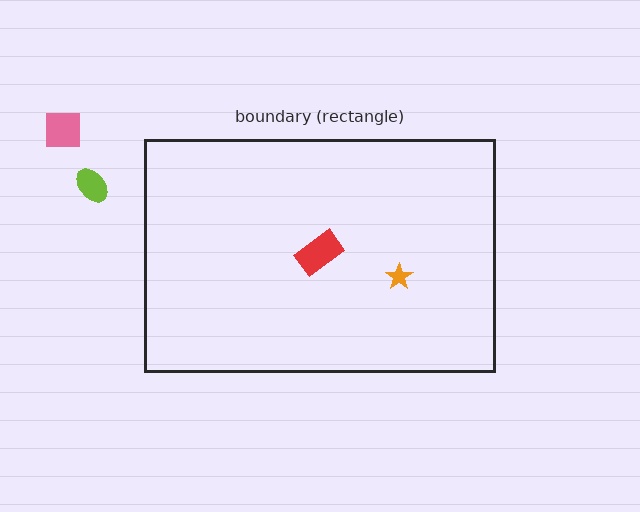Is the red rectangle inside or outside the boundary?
Inside.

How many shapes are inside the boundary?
2 inside, 2 outside.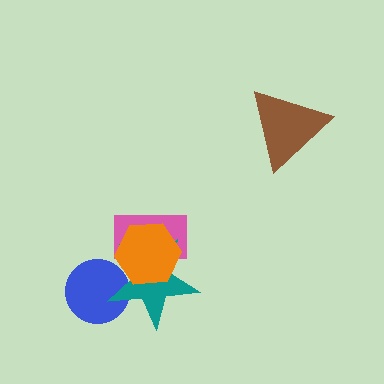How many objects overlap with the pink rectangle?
2 objects overlap with the pink rectangle.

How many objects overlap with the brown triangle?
0 objects overlap with the brown triangle.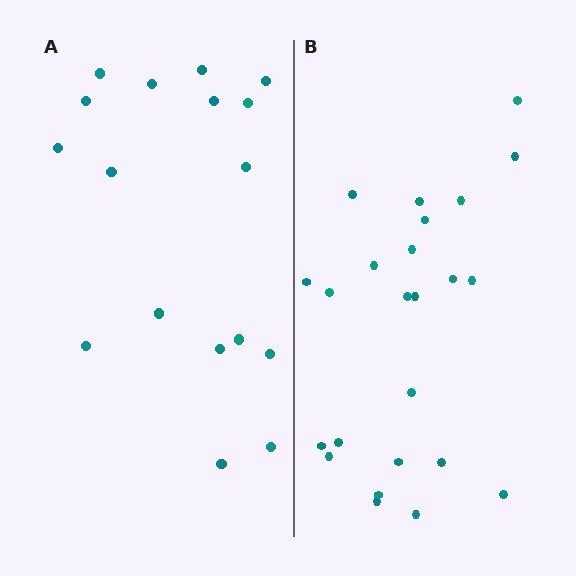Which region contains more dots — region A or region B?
Region B (the right region) has more dots.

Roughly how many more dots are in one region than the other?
Region B has roughly 8 or so more dots than region A.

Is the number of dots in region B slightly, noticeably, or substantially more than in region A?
Region B has noticeably more, but not dramatically so. The ratio is roughly 1.4 to 1.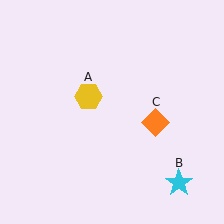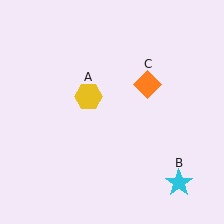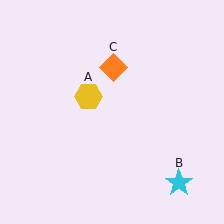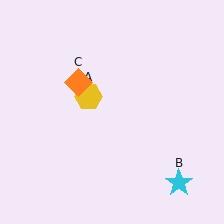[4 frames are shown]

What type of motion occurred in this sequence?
The orange diamond (object C) rotated counterclockwise around the center of the scene.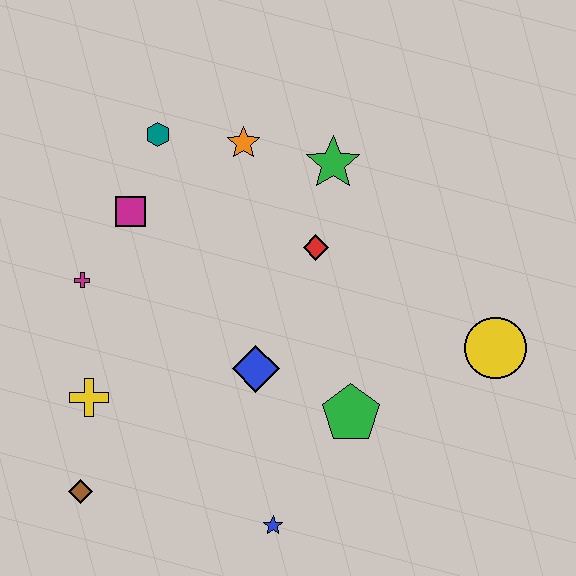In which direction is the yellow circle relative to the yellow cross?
The yellow circle is to the right of the yellow cross.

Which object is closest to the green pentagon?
The blue diamond is closest to the green pentagon.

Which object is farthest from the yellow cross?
The yellow circle is farthest from the yellow cross.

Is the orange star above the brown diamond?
Yes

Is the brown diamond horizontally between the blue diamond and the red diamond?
No